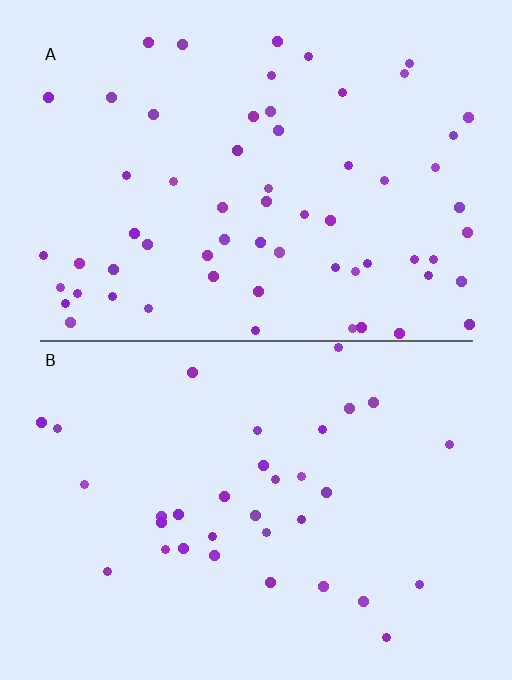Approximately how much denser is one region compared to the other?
Approximately 1.9× — region A over region B.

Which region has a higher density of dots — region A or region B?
A (the top).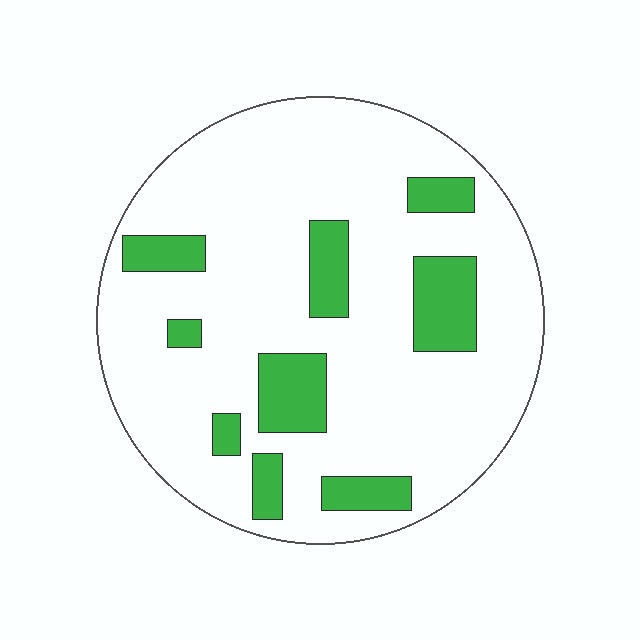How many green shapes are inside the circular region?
9.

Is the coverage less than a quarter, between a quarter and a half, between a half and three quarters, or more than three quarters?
Less than a quarter.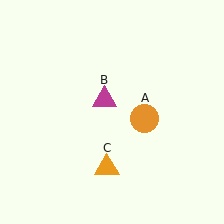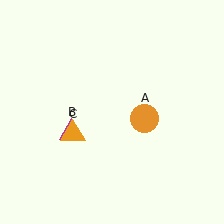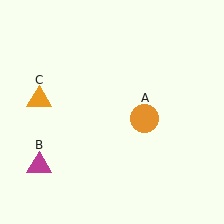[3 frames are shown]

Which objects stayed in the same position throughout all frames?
Orange circle (object A) remained stationary.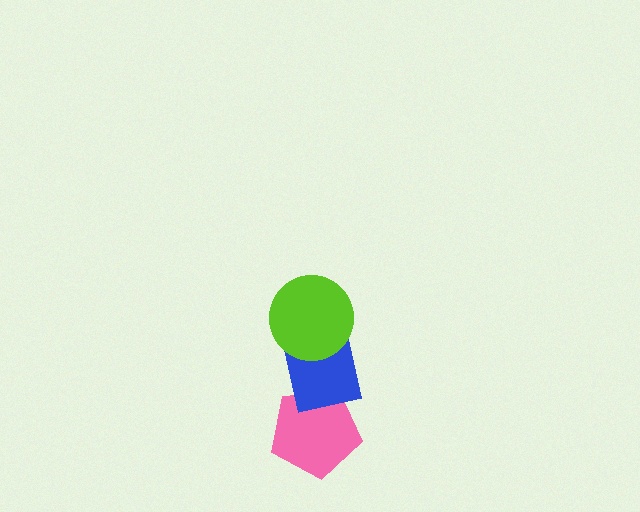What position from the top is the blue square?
The blue square is 2nd from the top.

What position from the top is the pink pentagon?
The pink pentagon is 3rd from the top.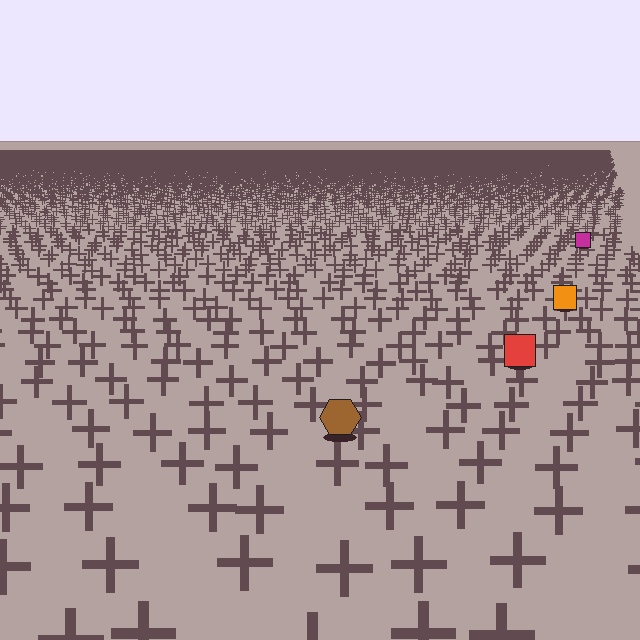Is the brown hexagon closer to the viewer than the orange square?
Yes. The brown hexagon is closer — you can tell from the texture gradient: the ground texture is coarser near it.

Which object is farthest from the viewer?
The magenta square is farthest from the viewer. It appears smaller and the ground texture around it is denser.